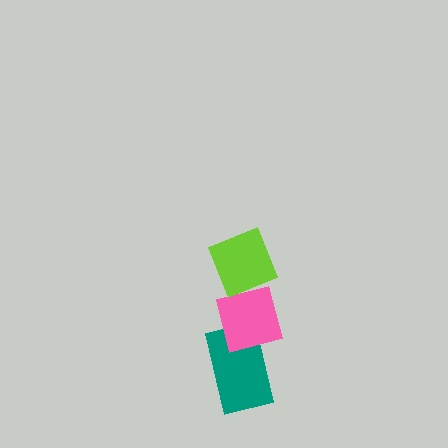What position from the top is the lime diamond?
The lime diamond is 1st from the top.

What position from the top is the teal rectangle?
The teal rectangle is 3rd from the top.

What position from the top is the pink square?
The pink square is 2nd from the top.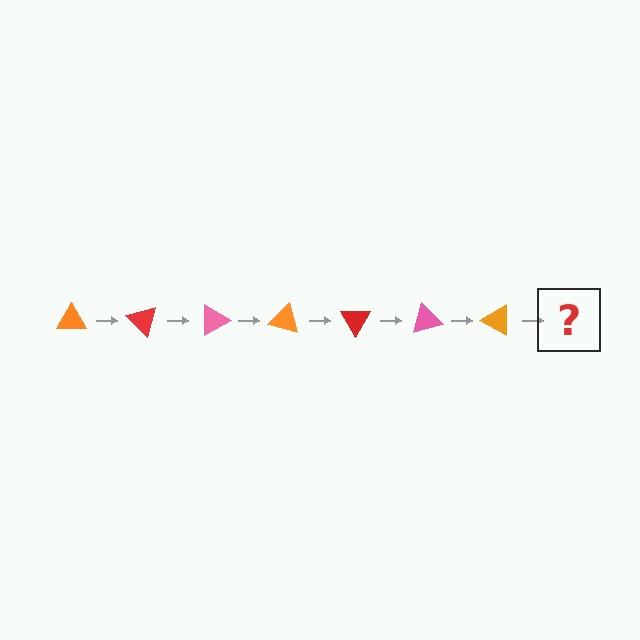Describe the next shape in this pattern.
It should be a red triangle, rotated 315 degrees from the start.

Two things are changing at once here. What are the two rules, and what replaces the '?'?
The two rules are that it rotates 45 degrees each step and the color cycles through orange, red, and pink. The '?' should be a red triangle, rotated 315 degrees from the start.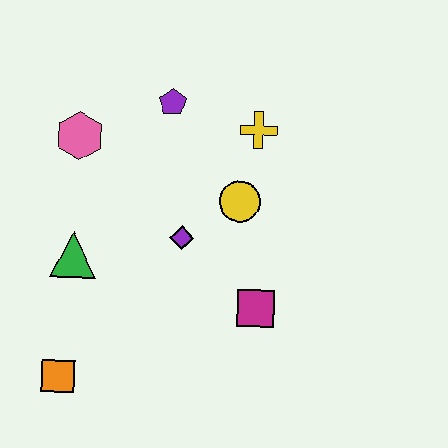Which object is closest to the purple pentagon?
The yellow cross is closest to the purple pentagon.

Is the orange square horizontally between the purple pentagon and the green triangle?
No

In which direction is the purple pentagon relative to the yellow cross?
The purple pentagon is to the left of the yellow cross.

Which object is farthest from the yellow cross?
The orange square is farthest from the yellow cross.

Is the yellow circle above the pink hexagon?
No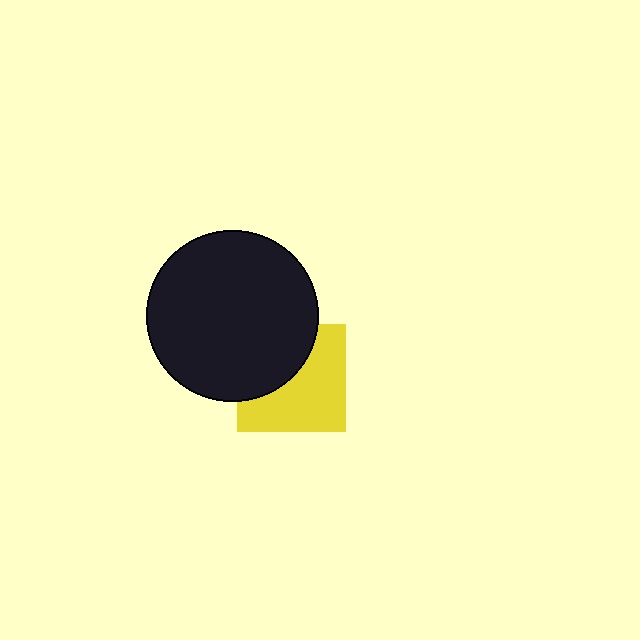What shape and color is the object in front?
The object in front is a black circle.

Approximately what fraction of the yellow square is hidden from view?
Roughly 41% of the yellow square is hidden behind the black circle.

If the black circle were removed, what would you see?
You would see the complete yellow square.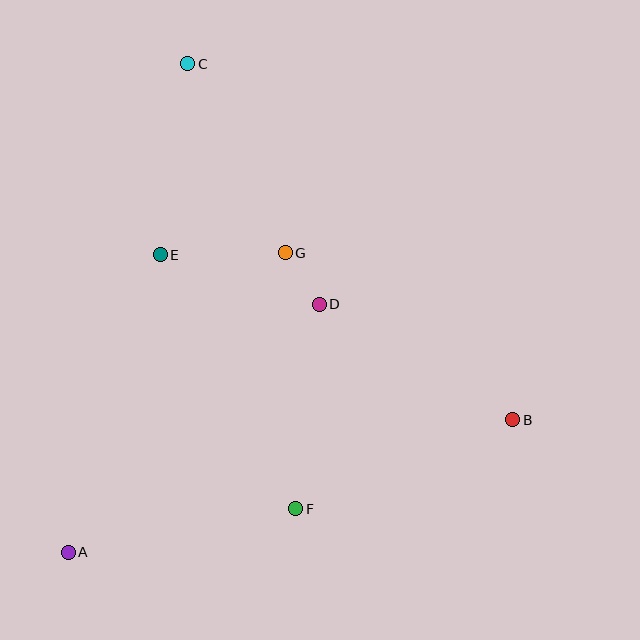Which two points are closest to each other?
Points D and G are closest to each other.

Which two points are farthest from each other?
Points A and C are farthest from each other.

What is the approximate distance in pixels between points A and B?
The distance between A and B is approximately 464 pixels.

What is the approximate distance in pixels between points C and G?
The distance between C and G is approximately 213 pixels.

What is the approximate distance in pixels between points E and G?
The distance between E and G is approximately 125 pixels.